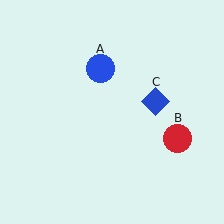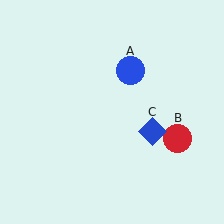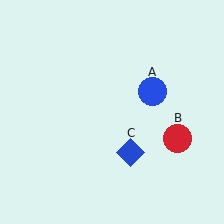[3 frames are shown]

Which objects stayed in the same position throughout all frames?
Red circle (object B) remained stationary.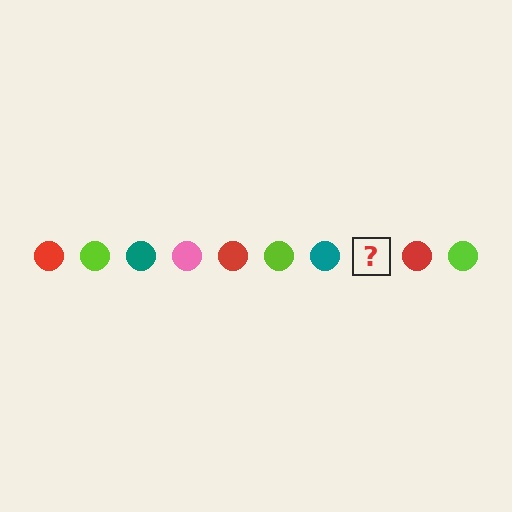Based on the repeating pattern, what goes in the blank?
The blank should be a pink circle.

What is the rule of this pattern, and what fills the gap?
The rule is that the pattern cycles through red, lime, teal, pink circles. The gap should be filled with a pink circle.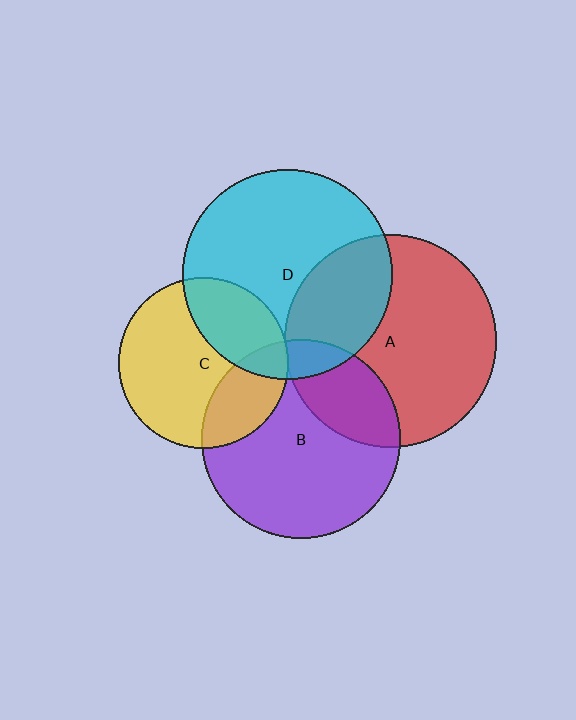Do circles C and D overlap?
Yes.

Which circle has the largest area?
Circle A (red).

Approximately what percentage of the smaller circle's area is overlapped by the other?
Approximately 30%.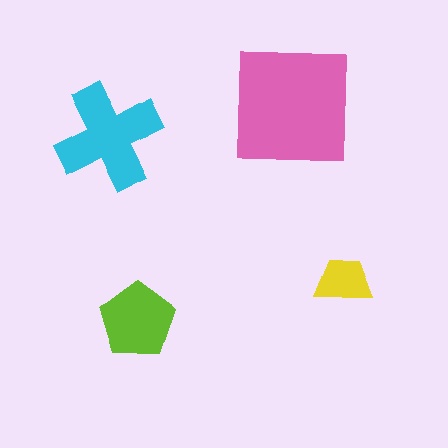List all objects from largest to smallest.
The pink square, the cyan cross, the lime pentagon, the yellow trapezoid.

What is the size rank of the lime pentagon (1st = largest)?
3rd.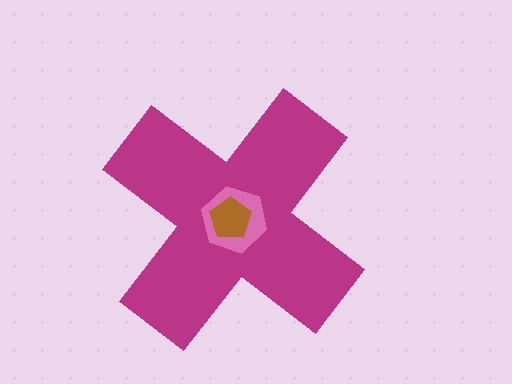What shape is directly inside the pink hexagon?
The brown pentagon.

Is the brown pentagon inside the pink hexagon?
Yes.